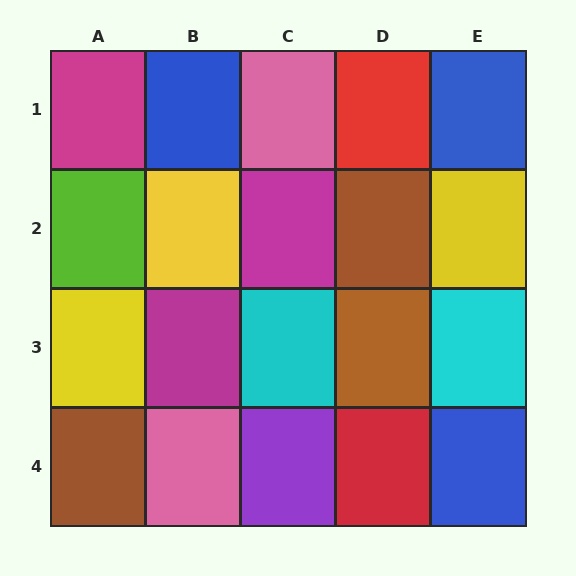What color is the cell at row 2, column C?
Magenta.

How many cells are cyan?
2 cells are cyan.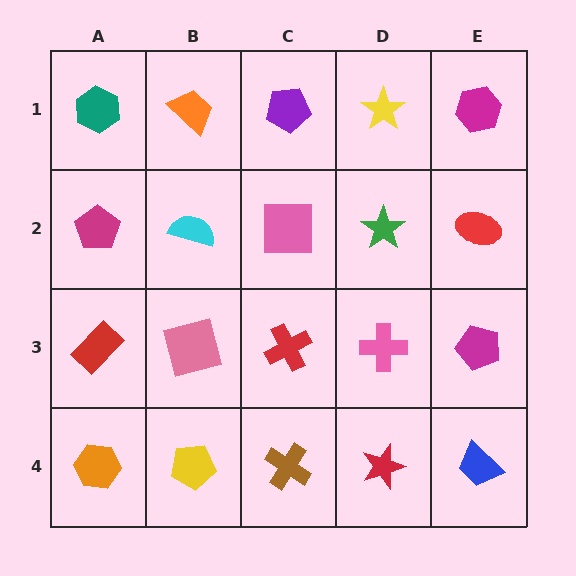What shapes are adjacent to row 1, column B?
A cyan semicircle (row 2, column B), a teal hexagon (row 1, column A), a purple pentagon (row 1, column C).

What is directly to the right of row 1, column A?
An orange trapezoid.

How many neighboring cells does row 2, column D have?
4.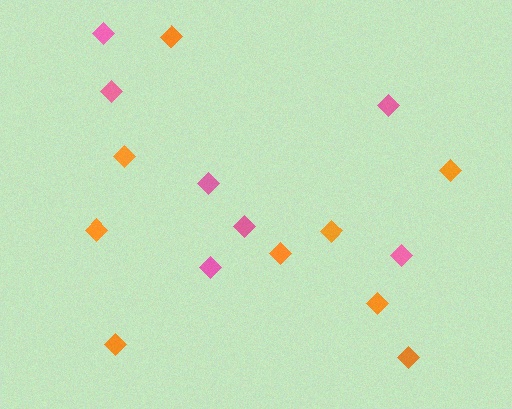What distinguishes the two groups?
There are 2 groups: one group of pink diamonds (7) and one group of orange diamonds (9).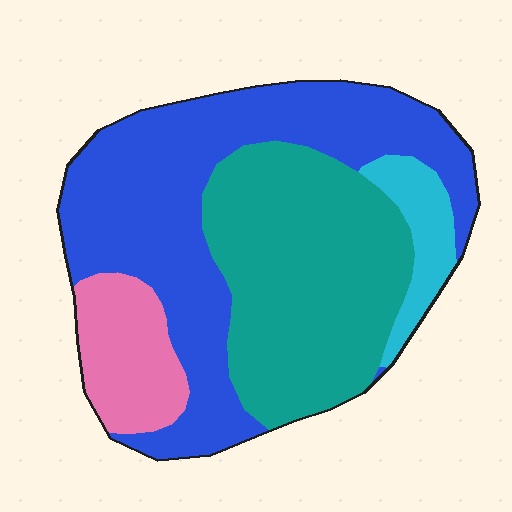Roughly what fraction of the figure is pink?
Pink covers 12% of the figure.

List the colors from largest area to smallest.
From largest to smallest: blue, teal, pink, cyan.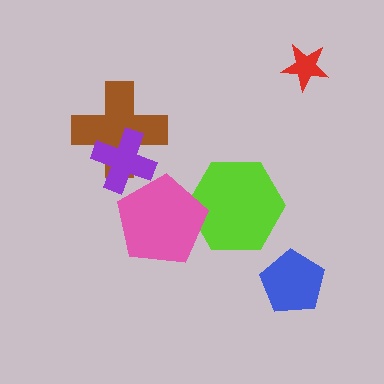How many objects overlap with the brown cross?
1 object overlaps with the brown cross.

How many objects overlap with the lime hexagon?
1 object overlaps with the lime hexagon.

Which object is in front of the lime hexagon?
The pink pentagon is in front of the lime hexagon.